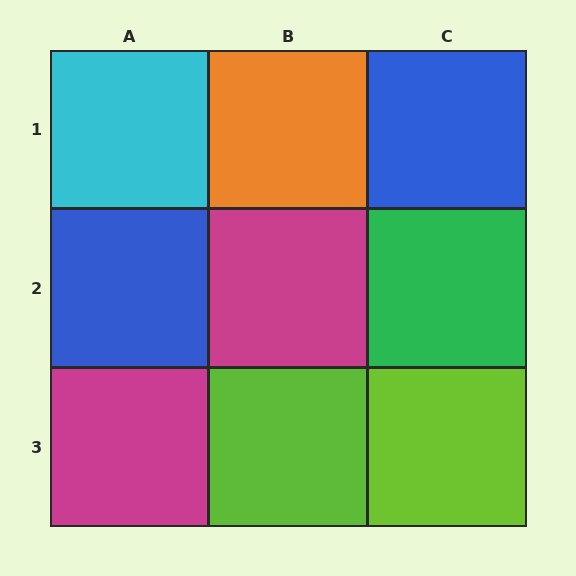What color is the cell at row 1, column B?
Orange.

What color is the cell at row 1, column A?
Cyan.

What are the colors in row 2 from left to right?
Blue, magenta, green.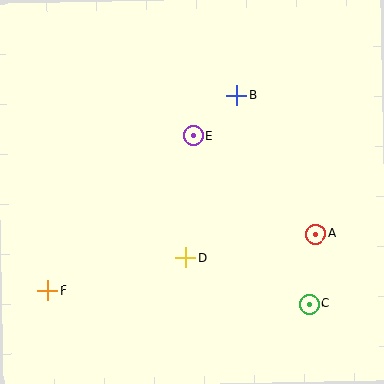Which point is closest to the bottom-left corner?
Point F is closest to the bottom-left corner.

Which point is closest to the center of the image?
Point E at (193, 136) is closest to the center.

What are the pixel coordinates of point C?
Point C is at (309, 304).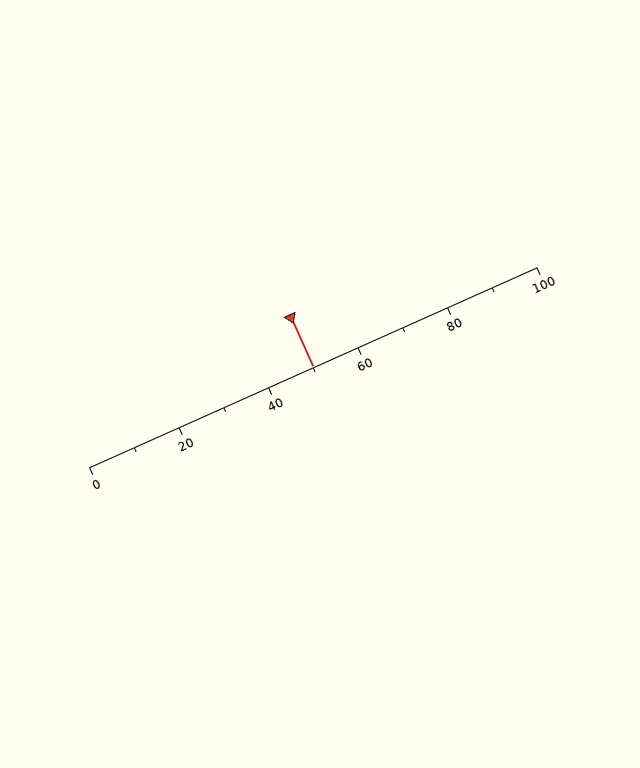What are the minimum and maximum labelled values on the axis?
The axis runs from 0 to 100.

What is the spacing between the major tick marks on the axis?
The major ticks are spaced 20 apart.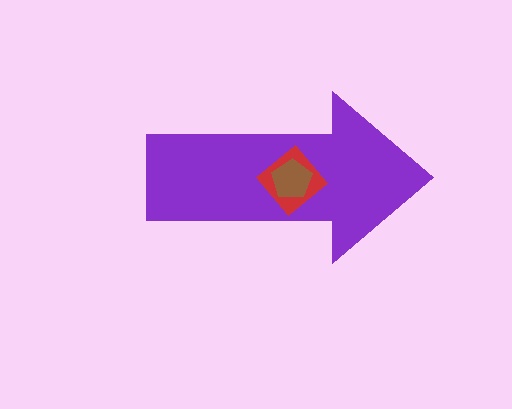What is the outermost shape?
The purple arrow.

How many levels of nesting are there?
3.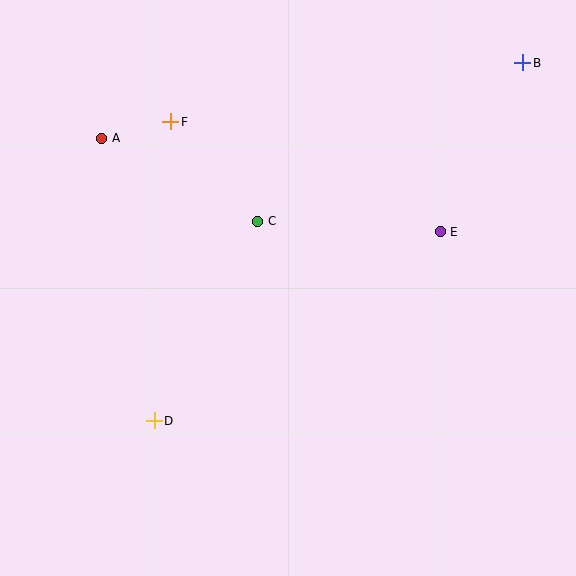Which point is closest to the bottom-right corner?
Point E is closest to the bottom-right corner.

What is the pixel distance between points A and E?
The distance between A and E is 351 pixels.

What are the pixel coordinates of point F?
Point F is at (171, 122).